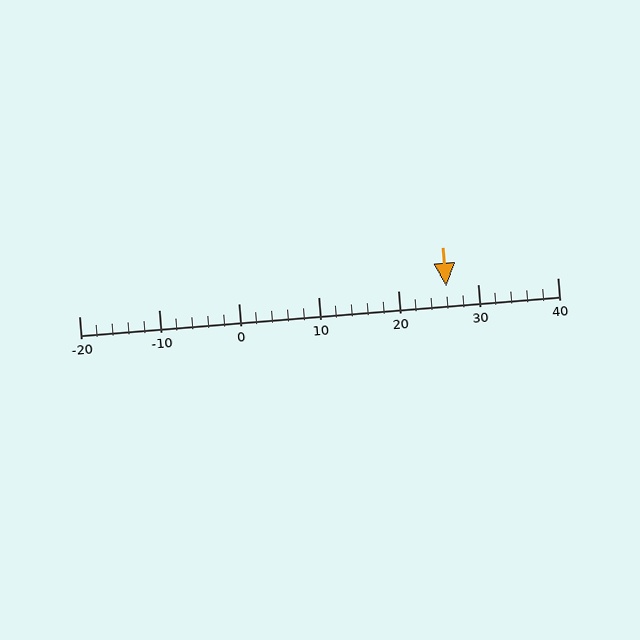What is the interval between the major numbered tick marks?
The major tick marks are spaced 10 units apart.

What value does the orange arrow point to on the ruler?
The orange arrow points to approximately 26.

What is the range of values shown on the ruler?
The ruler shows values from -20 to 40.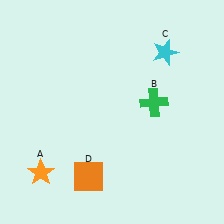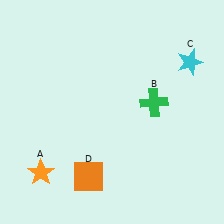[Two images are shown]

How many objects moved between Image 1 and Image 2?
1 object moved between the two images.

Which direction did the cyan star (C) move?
The cyan star (C) moved right.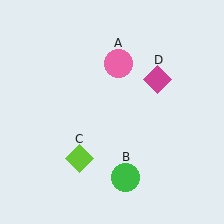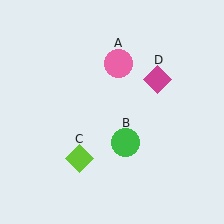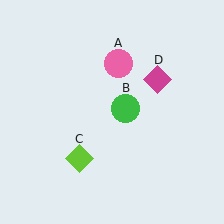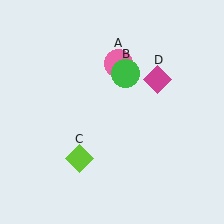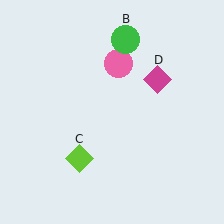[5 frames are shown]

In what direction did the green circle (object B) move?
The green circle (object B) moved up.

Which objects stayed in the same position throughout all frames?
Pink circle (object A) and lime diamond (object C) and magenta diamond (object D) remained stationary.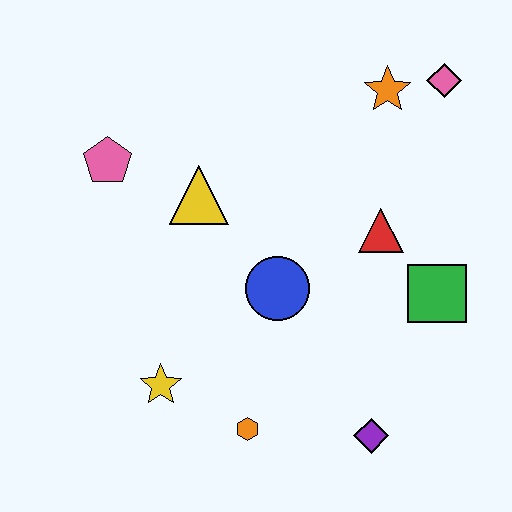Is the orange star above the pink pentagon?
Yes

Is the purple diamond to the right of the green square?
No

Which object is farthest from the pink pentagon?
The purple diamond is farthest from the pink pentagon.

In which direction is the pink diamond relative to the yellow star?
The pink diamond is above the yellow star.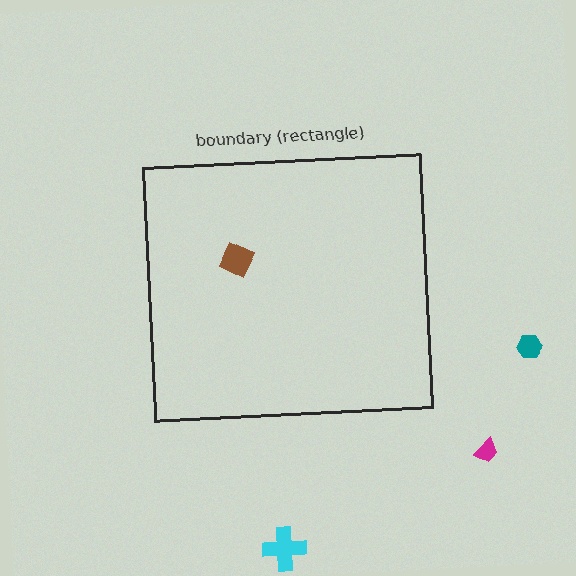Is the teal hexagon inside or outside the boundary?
Outside.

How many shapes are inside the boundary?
1 inside, 3 outside.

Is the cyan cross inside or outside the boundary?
Outside.